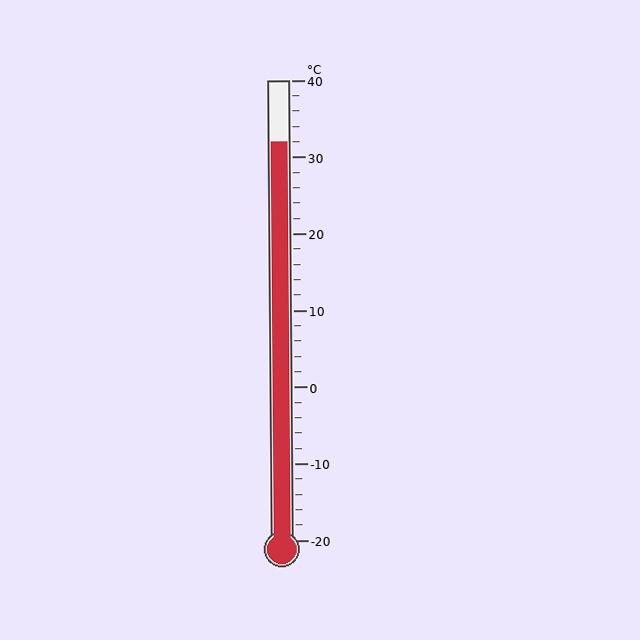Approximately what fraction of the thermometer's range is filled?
The thermometer is filled to approximately 85% of its range.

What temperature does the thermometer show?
The thermometer shows approximately 32°C.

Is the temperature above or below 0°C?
The temperature is above 0°C.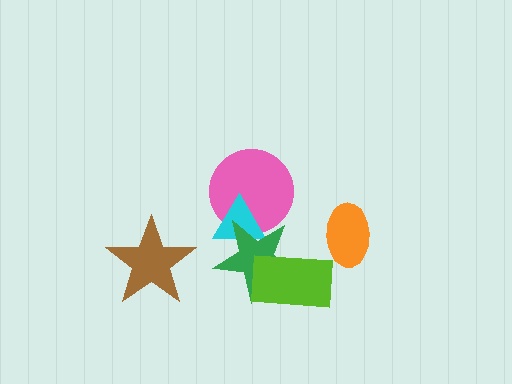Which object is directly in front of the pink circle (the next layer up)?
The cyan triangle is directly in front of the pink circle.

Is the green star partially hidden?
Yes, it is partially covered by another shape.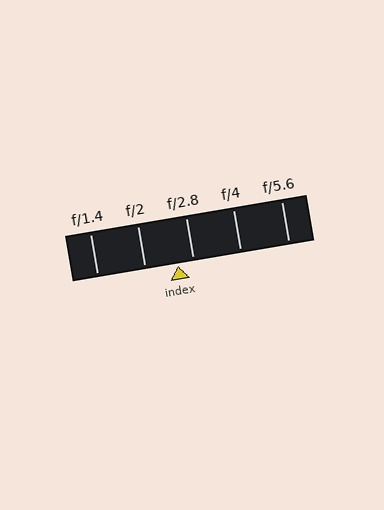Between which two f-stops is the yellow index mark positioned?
The index mark is between f/2 and f/2.8.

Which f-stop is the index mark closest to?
The index mark is closest to f/2.8.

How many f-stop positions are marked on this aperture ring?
There are 5 f-stop positions marked.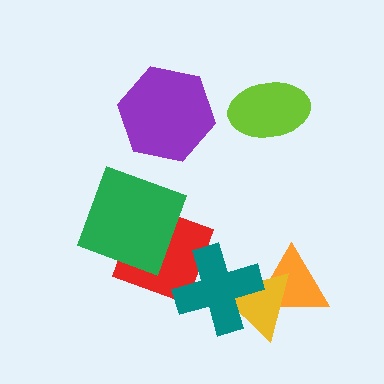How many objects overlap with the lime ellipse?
0 objects overlap with the lime ellipse.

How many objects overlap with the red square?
2 objects overlap with the red square.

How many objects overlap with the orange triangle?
2 objects overlap with the orange triangle.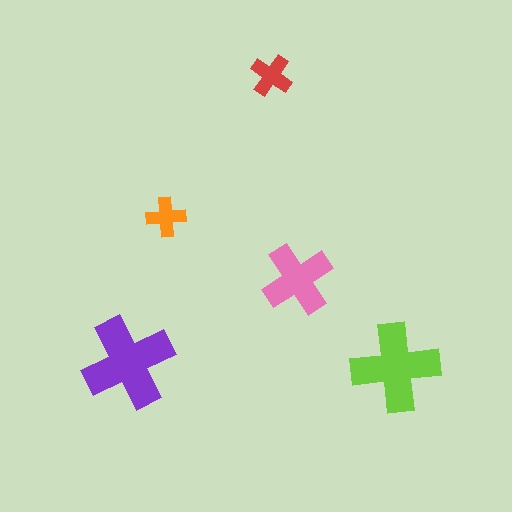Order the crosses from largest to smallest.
the purple one, the lime one, the pink one, the red one, the orange one.